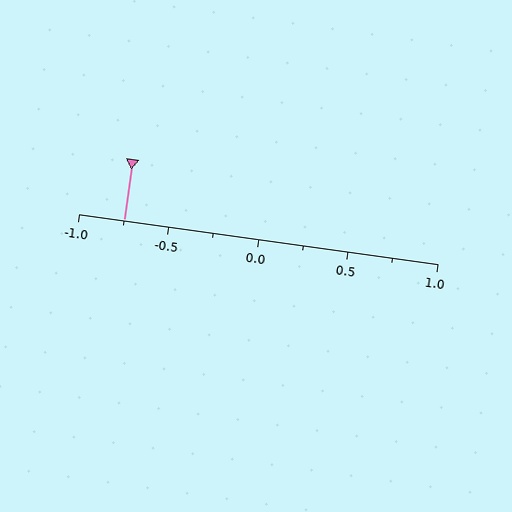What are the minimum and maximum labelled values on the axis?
The axis runs from -1.0 to 1.0.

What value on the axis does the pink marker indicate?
The marker indicates approximately -0.75.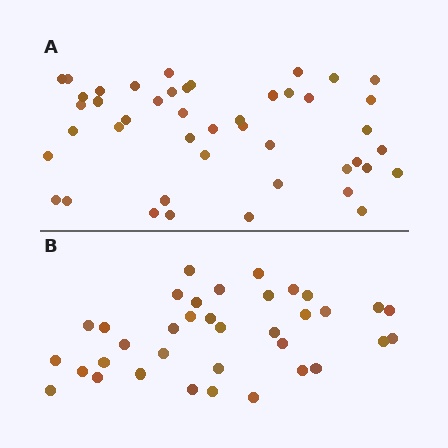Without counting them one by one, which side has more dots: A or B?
Region A (the top region) has more dots.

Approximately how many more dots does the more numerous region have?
Region A has roughly 8 or so more dots than region B.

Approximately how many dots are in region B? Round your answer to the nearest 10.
About 40 dots. (The exact count is 36, which rounds to 40.)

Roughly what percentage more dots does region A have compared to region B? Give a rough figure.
About 25% more.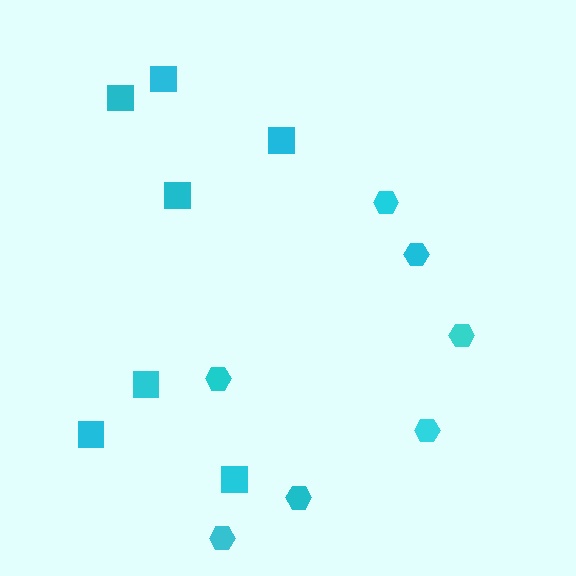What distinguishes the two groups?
There are 2 groups: one group of hexagons (7) and one group of squares (7).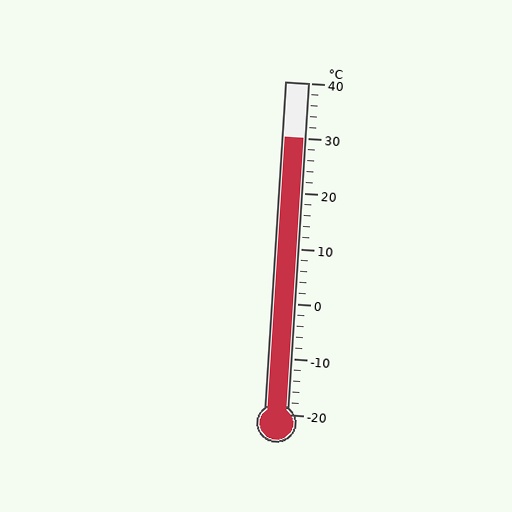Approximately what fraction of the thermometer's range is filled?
The thermometer is filled to approximately 85% of its range.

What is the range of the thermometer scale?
The thermometer scale ranges from -20°C to 40°C.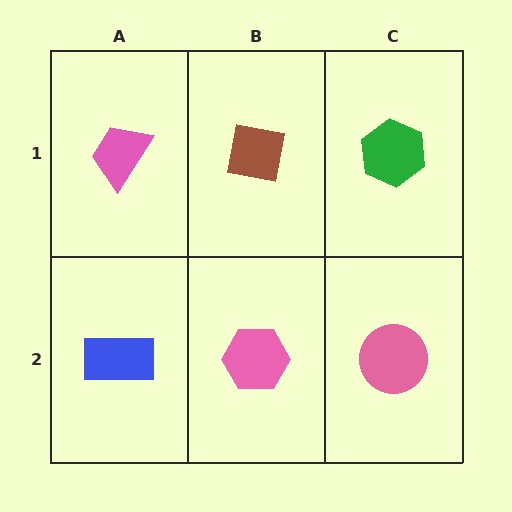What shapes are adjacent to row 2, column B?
A brown square (row 1, column B), a blue rectangle (row 2, column A), a pink circle (row 2, column C).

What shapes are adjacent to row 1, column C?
A pink circle (row 2, column C), a brown square (row 1, column B).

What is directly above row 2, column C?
A green hexagon.